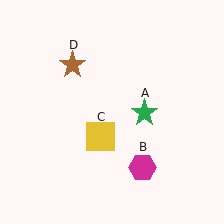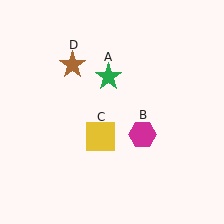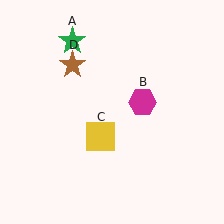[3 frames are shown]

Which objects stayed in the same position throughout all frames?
Yellow square (object C) and brown star (object D) remained stationary.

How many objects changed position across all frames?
2 objects changed position: green star (object A), magenta hexagon (object B).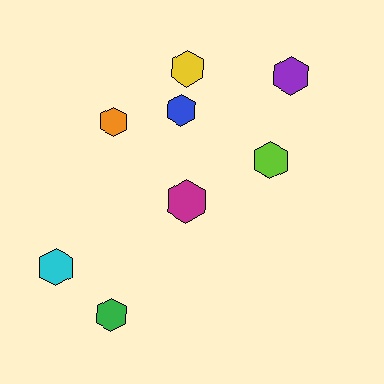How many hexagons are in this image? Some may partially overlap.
There are 8 hexagons.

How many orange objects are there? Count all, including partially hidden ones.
There is 1 orange object.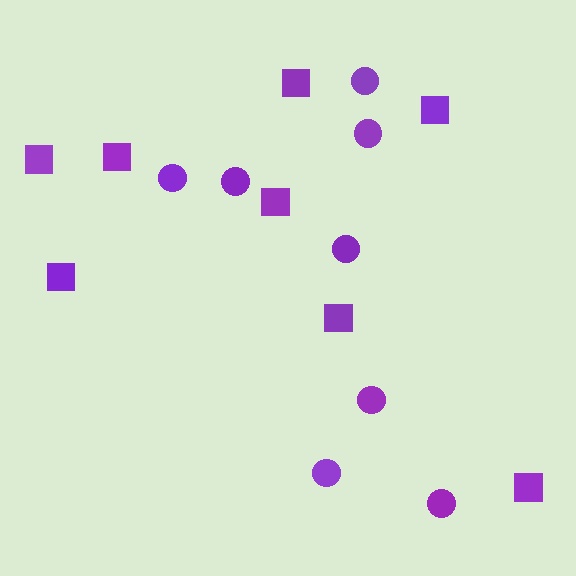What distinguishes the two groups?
There are 2 groups: one group of squares (8) and one group of circles (8).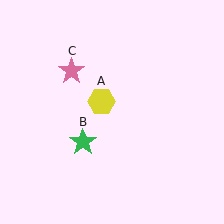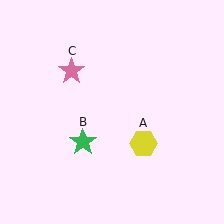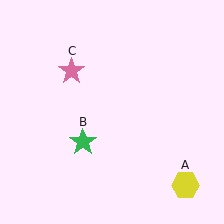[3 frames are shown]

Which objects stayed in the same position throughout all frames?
Green star (object B) and pink star (object C) remained stationary.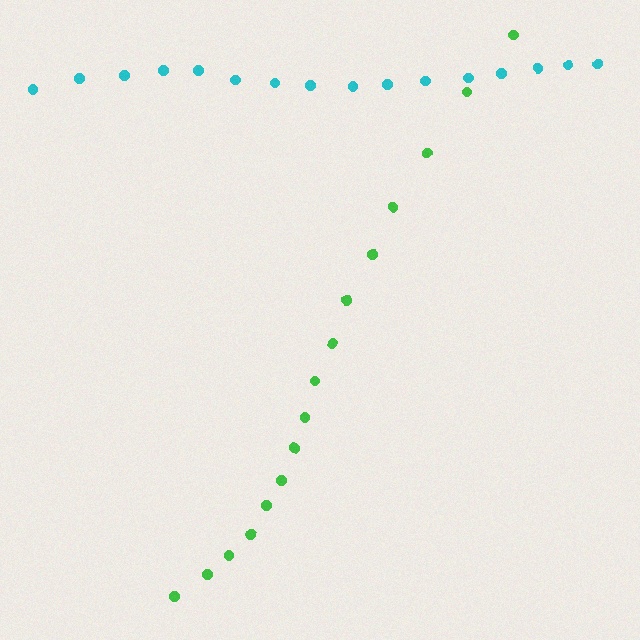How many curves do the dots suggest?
There are 2 distinct paths.